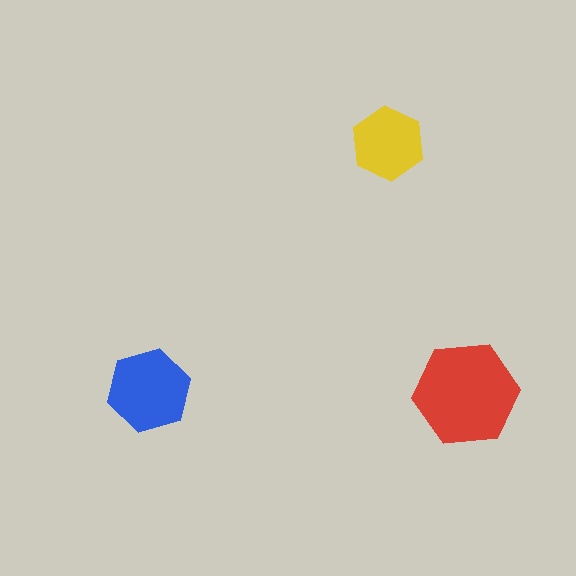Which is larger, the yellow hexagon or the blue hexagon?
The blue one.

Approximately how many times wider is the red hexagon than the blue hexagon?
About 1.5 times wider.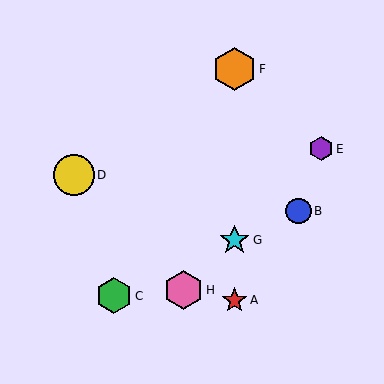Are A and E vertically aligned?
No, A is at x≈234 and E is at x≈321.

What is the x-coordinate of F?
Object F is at x≈234.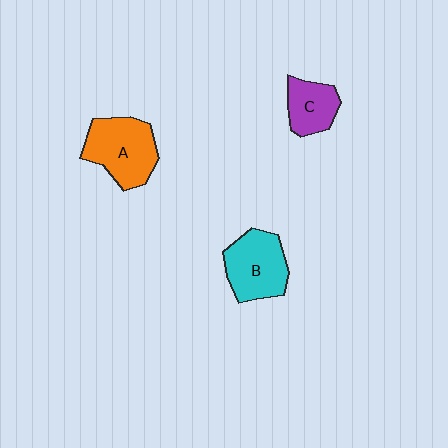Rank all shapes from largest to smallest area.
From largest to smallest: A (orange), B (cyan), C (purple).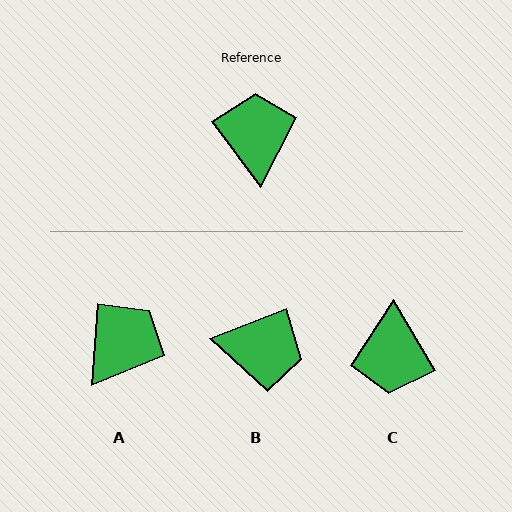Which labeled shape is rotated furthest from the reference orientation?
C, about 174 degrees away.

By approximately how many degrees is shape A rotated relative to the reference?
Approximately 41 degrees clockwise.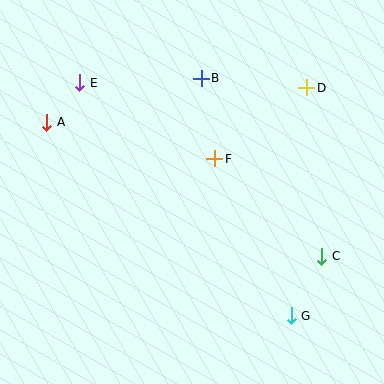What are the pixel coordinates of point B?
Point B is at (201, 78).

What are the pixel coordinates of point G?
Point G is at (291, 316).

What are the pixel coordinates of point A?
Point A is at (47, 122).